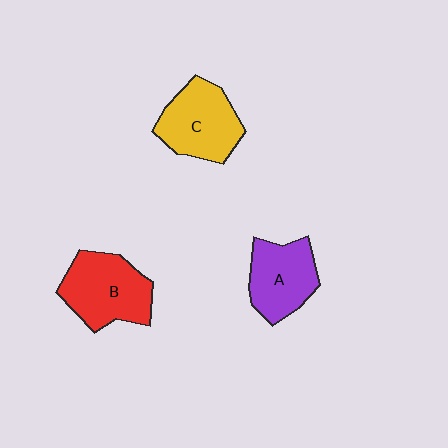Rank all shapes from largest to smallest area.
From largest to smallest: B (red), C (yellow), A (purple).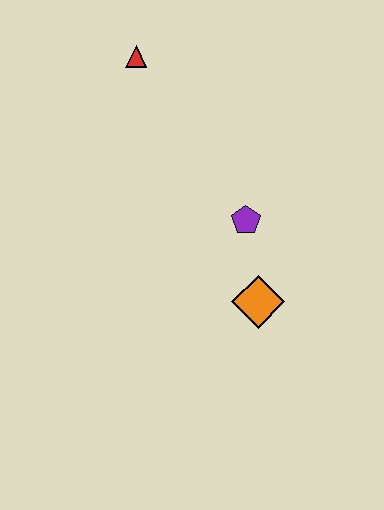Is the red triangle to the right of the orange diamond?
No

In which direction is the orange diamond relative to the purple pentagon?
The orange diamond is below the purple pentagon.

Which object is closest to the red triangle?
The purple pentagon is closest to the red triangle.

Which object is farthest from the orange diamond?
The red triangle is farthest from the orange diamond.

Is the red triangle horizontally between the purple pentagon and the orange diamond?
No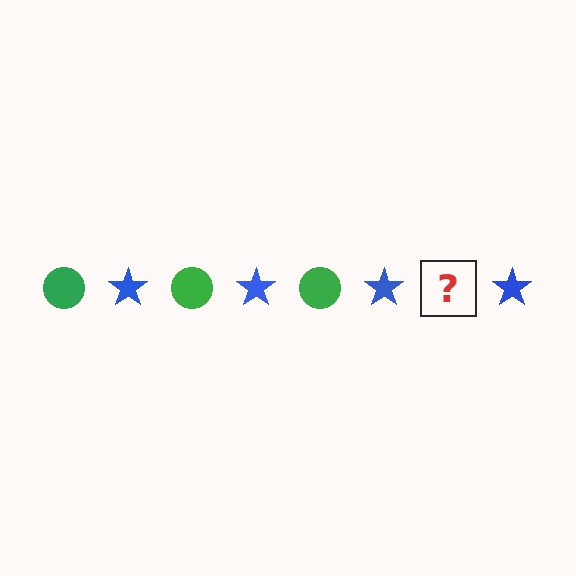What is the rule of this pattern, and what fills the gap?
The rule is that the pattern alternates between green circle and blue star. The gap should be filled with a green circle.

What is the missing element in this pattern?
The missing element is a green circle.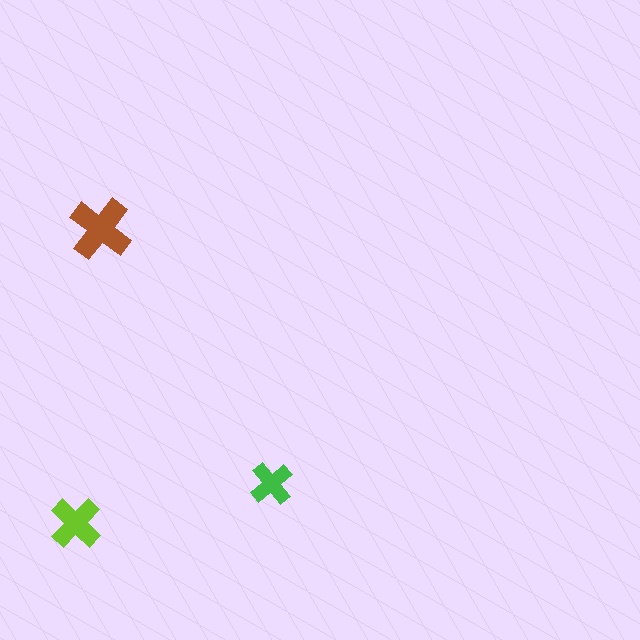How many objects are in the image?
There are 3 objects in the image.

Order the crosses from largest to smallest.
the brown one, the lime one, the green one.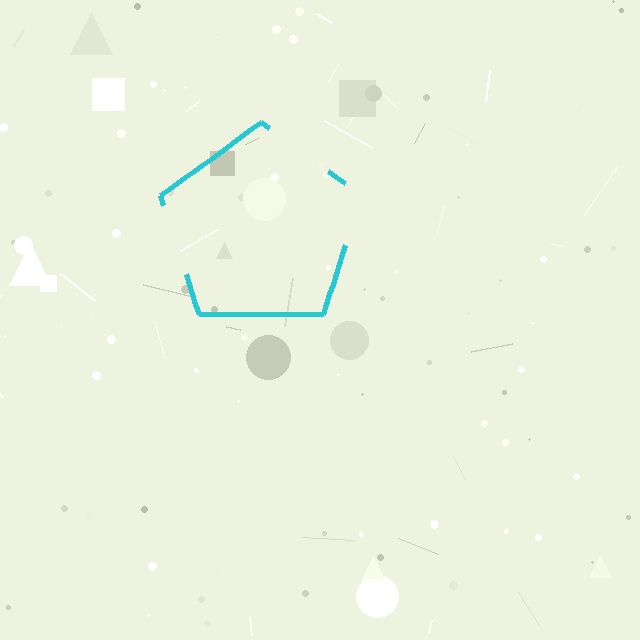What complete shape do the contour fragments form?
The contour fragments form a pentagon.